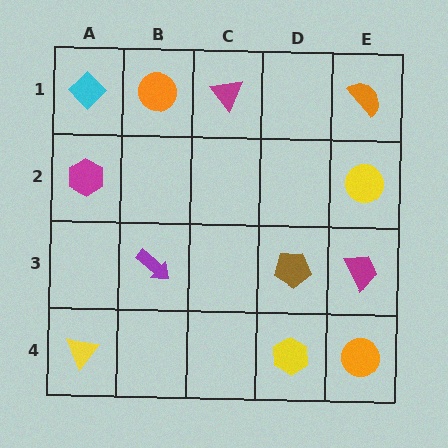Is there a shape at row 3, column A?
No, that cell is empty.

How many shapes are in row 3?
3 shapes.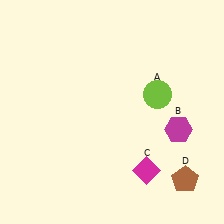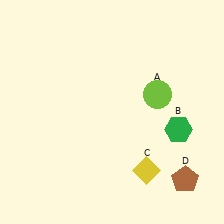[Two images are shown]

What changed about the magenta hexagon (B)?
In Image 1, B is magenta. In Image 2, it changed to green.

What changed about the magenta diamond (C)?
In Image 1, C is magenta. In Image 2, it changed to yellow.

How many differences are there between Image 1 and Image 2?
There are 2 differences between the two images.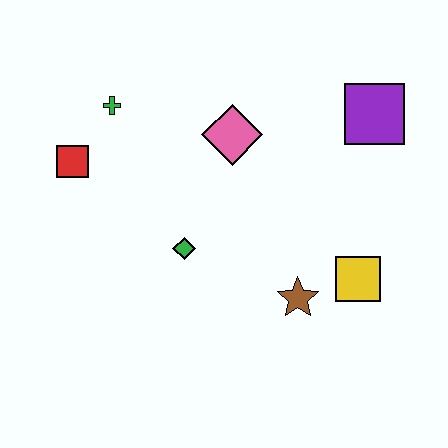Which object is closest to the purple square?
The pink diamond is closest to the purple square.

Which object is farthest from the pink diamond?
The yellow square is farthest from the pink diamond.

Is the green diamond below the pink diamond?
Yes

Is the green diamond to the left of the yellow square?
Yes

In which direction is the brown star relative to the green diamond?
The brown star is to the right of the green diamond.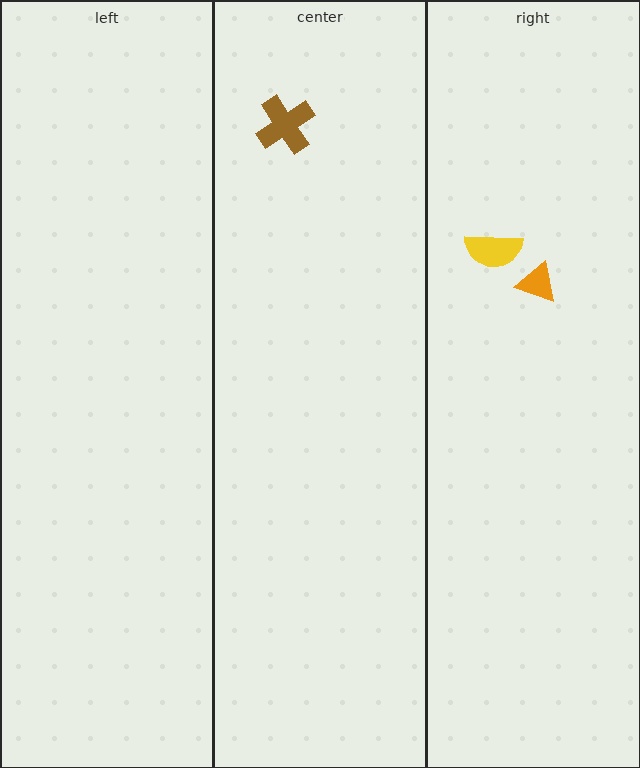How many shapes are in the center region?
1.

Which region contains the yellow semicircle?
The right region.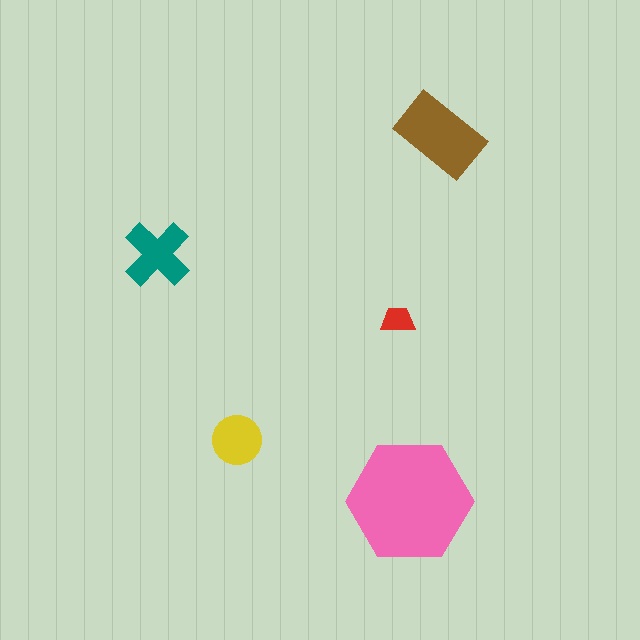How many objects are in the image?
There are 5 objects in the image.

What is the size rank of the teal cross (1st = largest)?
3rd.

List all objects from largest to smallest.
The pink hexagon, the brown rectangle, the teal cross, the yellow circle, the red trapezoid.